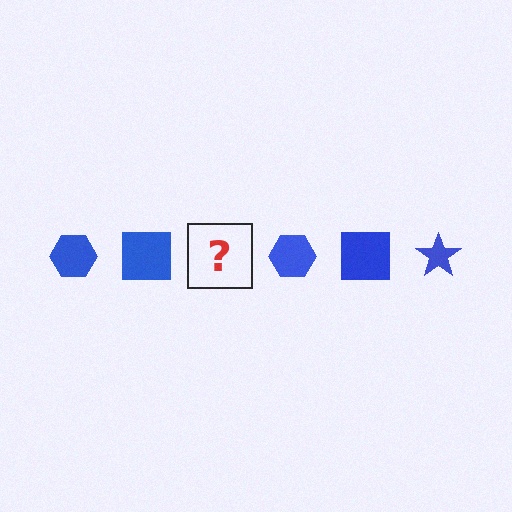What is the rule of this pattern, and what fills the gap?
The rule is that the pattern cycles through hexagon, square, star shapes in blue. The gap should be filled with a blue star.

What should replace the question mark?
The question mark should be replaced with a blue star.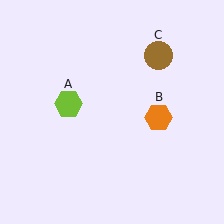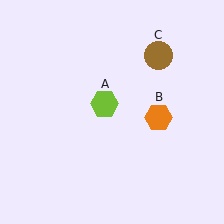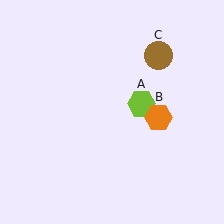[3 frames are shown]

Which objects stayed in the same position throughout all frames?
Orange hexagon (object B) and brown circle (object C) remained stationary.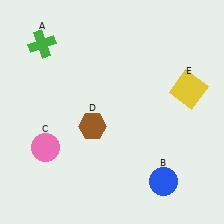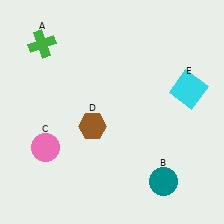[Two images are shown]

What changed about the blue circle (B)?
In Image 1, B is blue. In Image 2, it changed to teal.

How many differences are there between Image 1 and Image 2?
There are 2 differences between the two images.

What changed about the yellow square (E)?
In Image 1, E is yellow. In Image 2, it changed to cyan.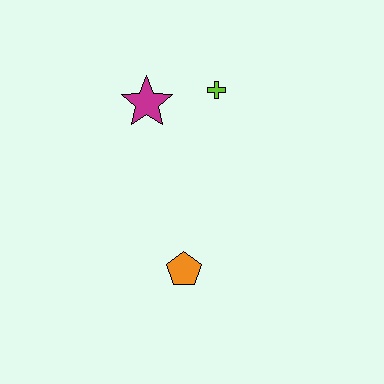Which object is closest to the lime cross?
The magenta star is closest to the lime cross.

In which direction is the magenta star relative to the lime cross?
The magenta star is to the left of the lime cross.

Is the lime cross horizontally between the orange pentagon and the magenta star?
No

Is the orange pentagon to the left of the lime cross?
Yes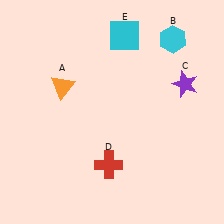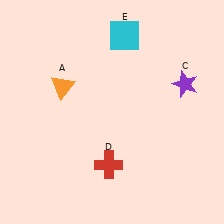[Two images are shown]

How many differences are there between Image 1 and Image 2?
There is 1 difference between the two images.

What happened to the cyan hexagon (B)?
The cyan hexagon (B) was removed in Image 2. It was in the top-right area of Image 1.